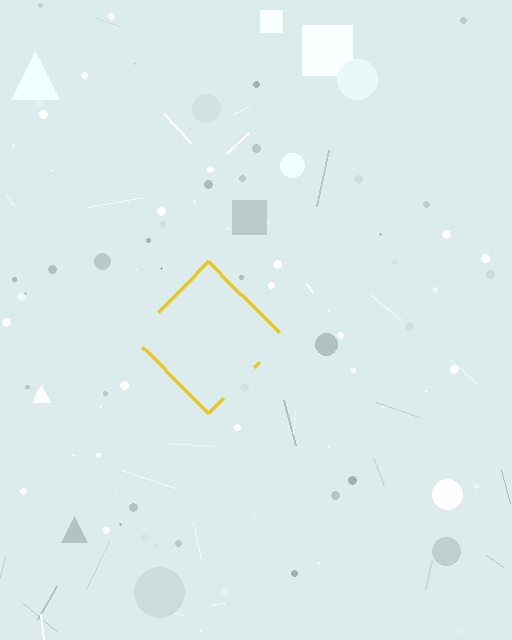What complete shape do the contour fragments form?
The contour fragments form a diamond.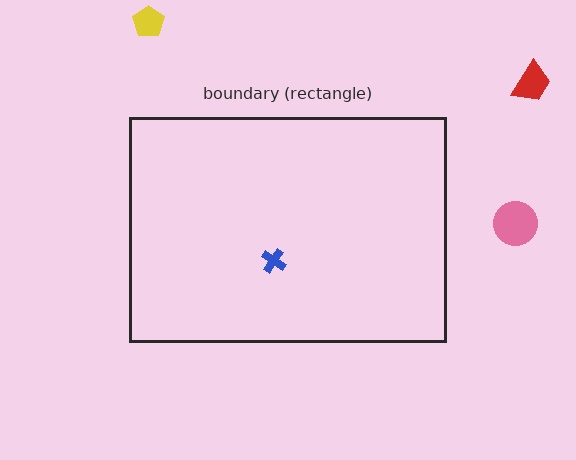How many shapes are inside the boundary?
1 inside, 3 outside.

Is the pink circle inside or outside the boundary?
Outside.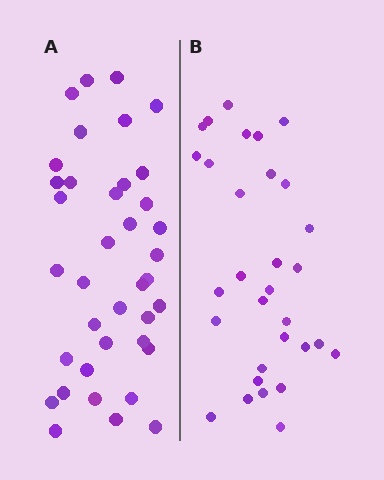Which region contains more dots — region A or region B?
Region A (the left region) has more dots.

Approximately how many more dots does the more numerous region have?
Region A has roughly 8 or so more dots than region B.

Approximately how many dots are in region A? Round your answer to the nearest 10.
About 40 dots. (The exact count is 38, which rounds to 40.)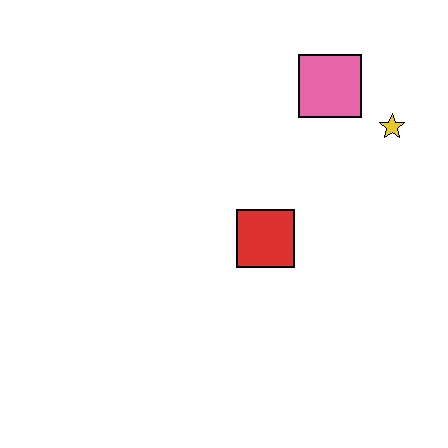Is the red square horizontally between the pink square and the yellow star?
No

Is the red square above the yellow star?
No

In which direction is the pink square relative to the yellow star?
The pink square is to the left of the yellow star.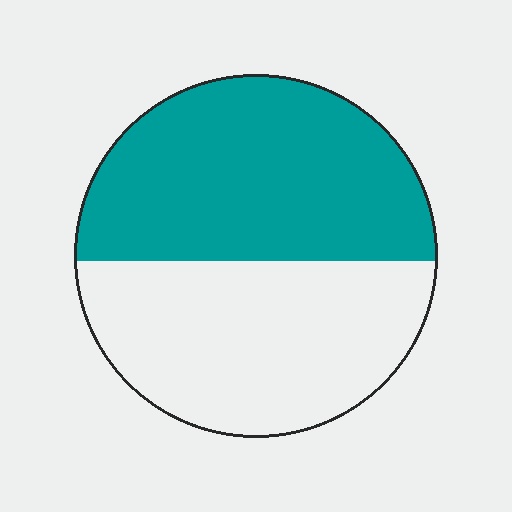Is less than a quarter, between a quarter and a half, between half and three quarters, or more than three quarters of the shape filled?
Between half and three quarters.